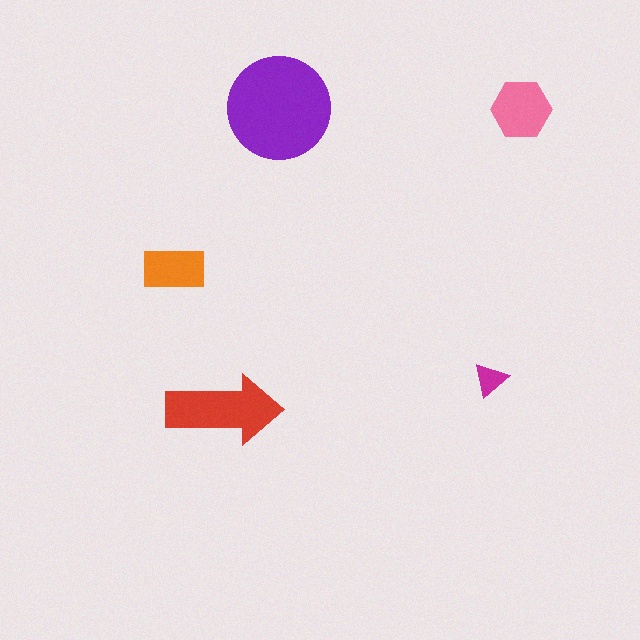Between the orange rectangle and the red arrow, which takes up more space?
The red arrow.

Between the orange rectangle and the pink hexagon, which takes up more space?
The pink hexagon.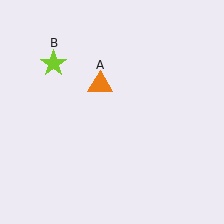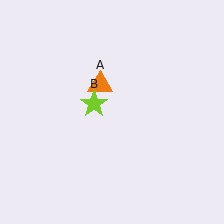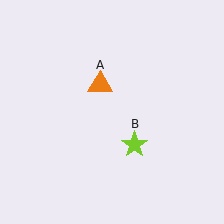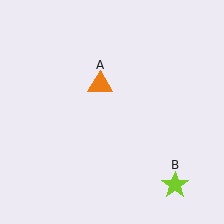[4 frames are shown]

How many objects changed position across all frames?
1 object changed position: lime star (object B).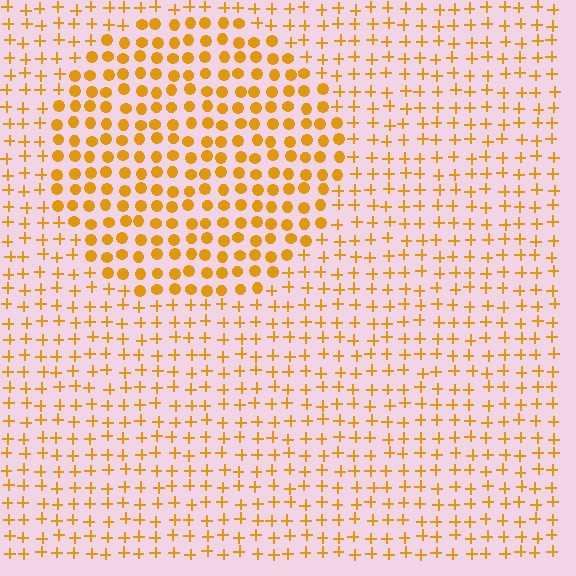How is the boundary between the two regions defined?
The boundary is defined by a change in element shape: circles inside vs. plus signs outside. All elements share the same color and spacing.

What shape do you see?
I see a circle.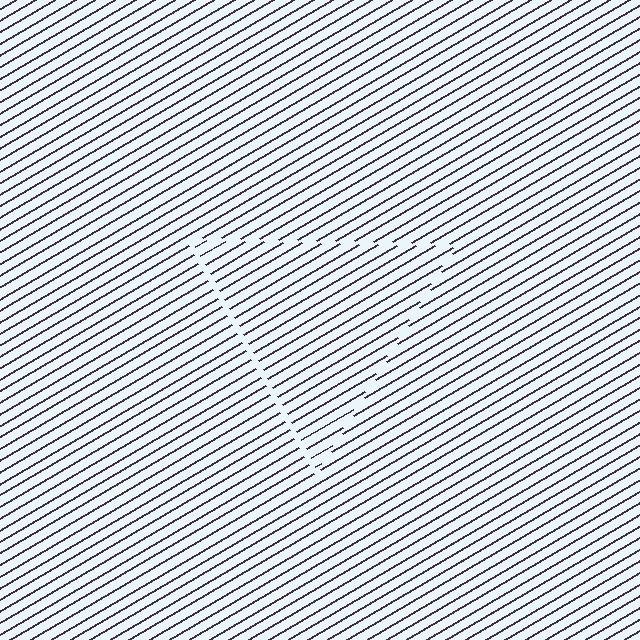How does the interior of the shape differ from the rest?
The interior of the shape contains the same grating, shifted by half a period — the contour is defined by the phase discontinuity where line-ends from the inner and outer gratings abut.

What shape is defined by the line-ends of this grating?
An illusory triangle. The interior of the shape contains the same grating, shifted by half a period — the contour is defined by the phase discontinuity where line-ends from the inner and outer gratings abut.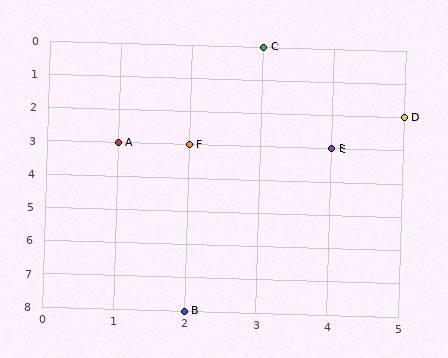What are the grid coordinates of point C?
Point C is at grid coordinates (3, 0).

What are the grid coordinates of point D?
Point D is at grid coordinates (5, 2).